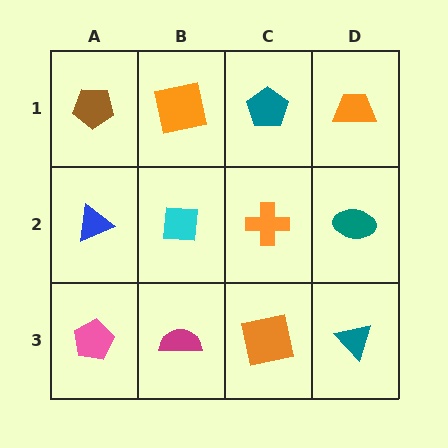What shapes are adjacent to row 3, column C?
An orange cross (row 2, column C), a magenta semicircle (row 3, column B), a teal triangle (row 3, column D).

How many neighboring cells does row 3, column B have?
3.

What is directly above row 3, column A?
A blue triangle.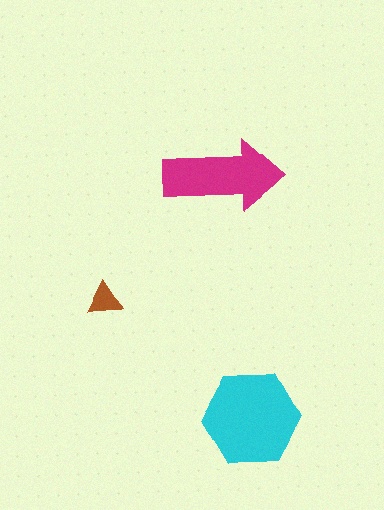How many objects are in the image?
There are 3 objects in the image.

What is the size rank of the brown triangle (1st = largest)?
3rd.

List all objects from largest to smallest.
The cyan hexagon, the magenta arrow, the brown triangle.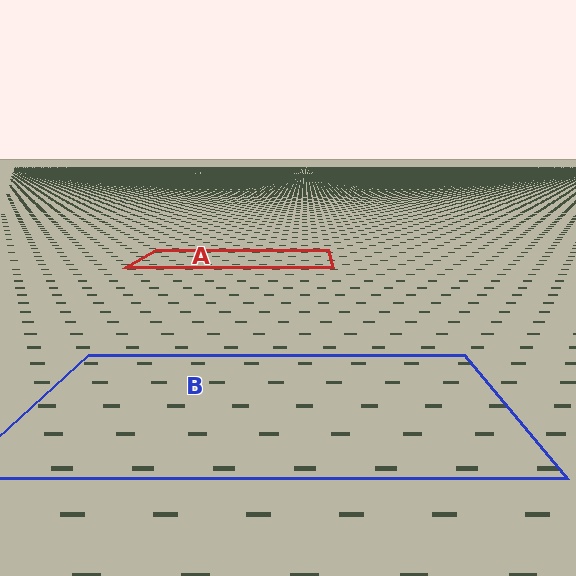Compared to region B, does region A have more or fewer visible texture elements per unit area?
Region A has more texture elements per unit area — they are packed more densely because it is farther away.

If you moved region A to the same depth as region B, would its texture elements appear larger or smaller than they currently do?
They would appear larger. At a closer depth, the same texture elements are projected at a bigger on-screen size.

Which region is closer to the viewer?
Region B is closer. The texture elements there are larger and more spread out.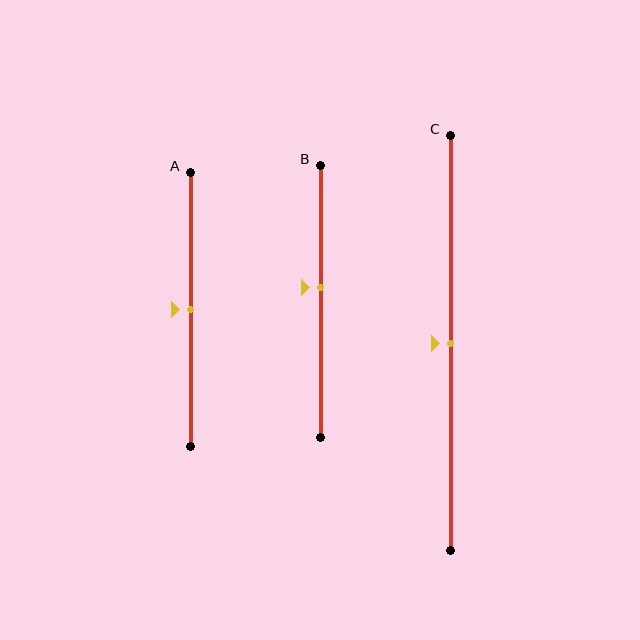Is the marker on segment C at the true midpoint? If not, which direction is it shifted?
Yes, the marker on segment C is at the true midpoint.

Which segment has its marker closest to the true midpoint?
Segment A has its marker closest to the true midpoint.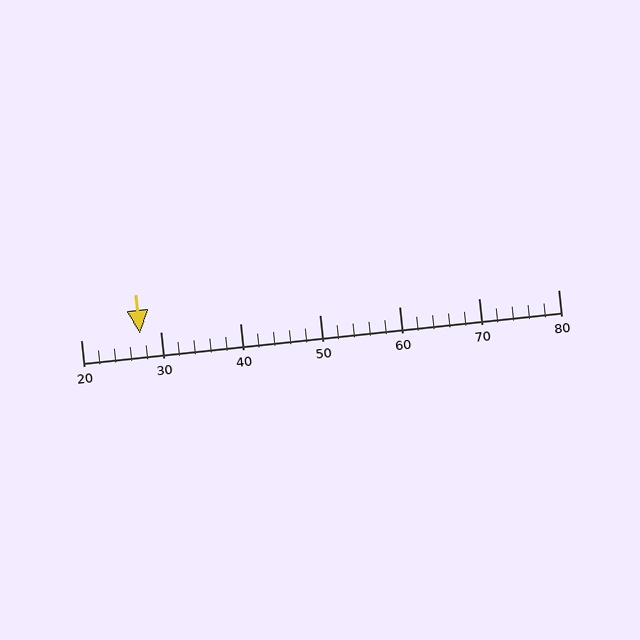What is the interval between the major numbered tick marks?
The major tick marks are spaced 10 units apart.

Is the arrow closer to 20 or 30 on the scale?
The arrow is closer to 30.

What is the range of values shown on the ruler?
The ruler shows values from 20 to 80.